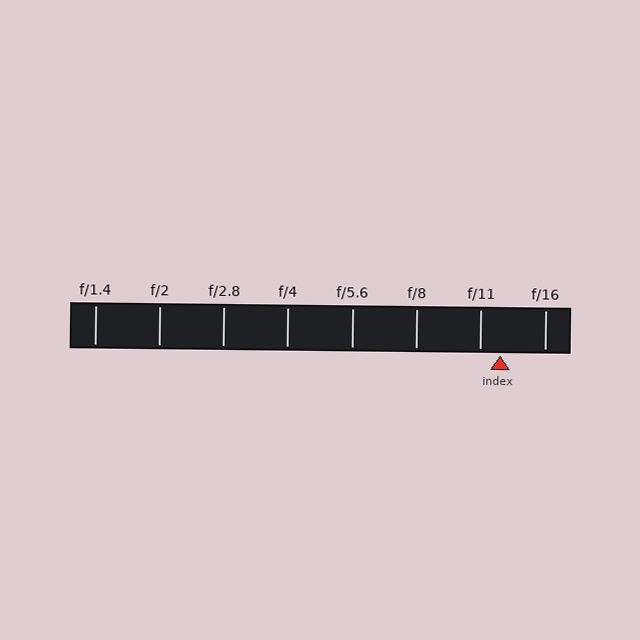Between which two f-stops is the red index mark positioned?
The index mark is between f/11 and f/16.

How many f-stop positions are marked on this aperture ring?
There are 8 f-stop positions marked.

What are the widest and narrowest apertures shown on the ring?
The widest aperture shown is f/1.4 and the narrowest is f/16.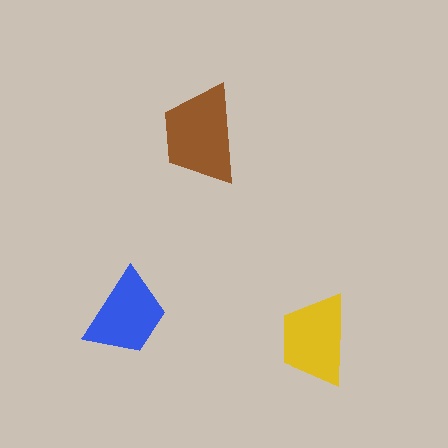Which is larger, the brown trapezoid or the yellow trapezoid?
The brown one.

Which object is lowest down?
The yellow trapezoid is bottommost.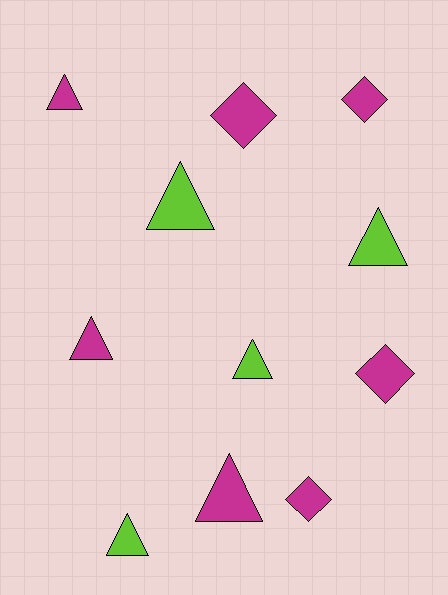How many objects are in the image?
There are 11 objects.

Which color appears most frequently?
Magenta, with 7 objects.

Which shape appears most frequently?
Triangle, with 7 objects.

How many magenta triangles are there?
There are 3 magenta triangles.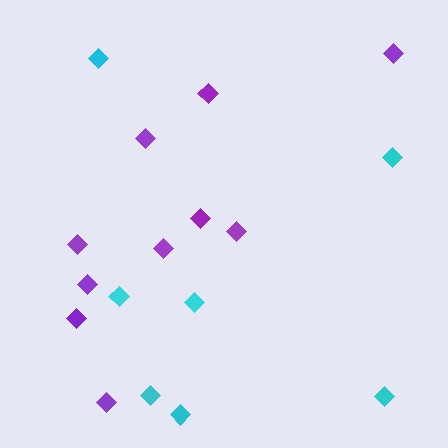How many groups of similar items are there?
There are 2 groups: one group of cyan diamonds (7) and one group of purple diamonds (10).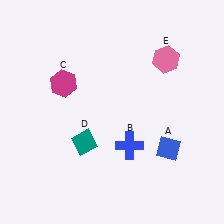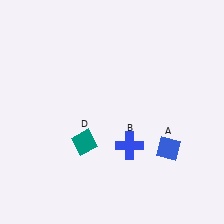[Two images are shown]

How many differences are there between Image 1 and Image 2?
There are 2 differences between the two images.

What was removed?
The pink hexagon (E), the magenta hexagon (C) were removed in Image 2.